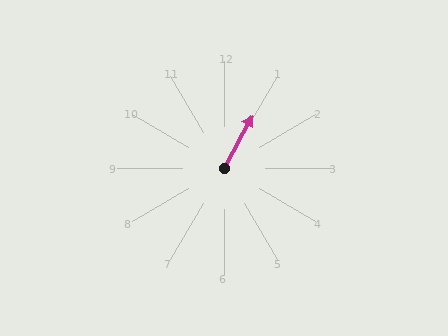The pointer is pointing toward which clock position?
Roughly 1 o'clock.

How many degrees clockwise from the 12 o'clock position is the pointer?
Approximately 28 degrees.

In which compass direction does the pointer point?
Northeast.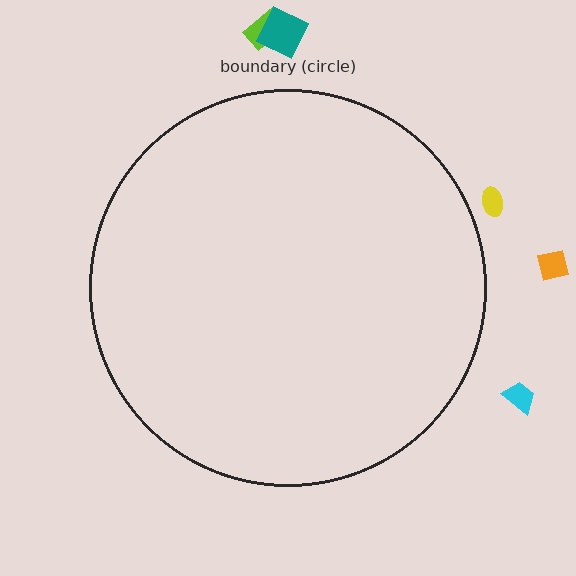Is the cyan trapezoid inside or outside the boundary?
Outside.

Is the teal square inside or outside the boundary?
Outside.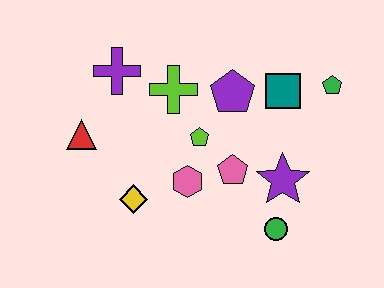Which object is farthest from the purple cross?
The green circle is farthest from the purple cross.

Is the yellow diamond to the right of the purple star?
No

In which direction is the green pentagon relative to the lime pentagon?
The green pentagon is to the right of the lime pentagon.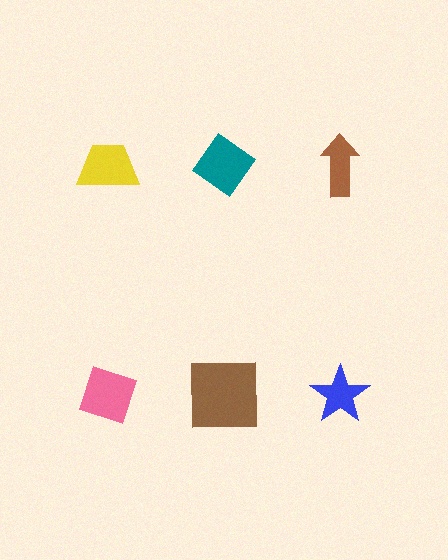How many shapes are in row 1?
3 shapes.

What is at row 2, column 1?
A pink diamond.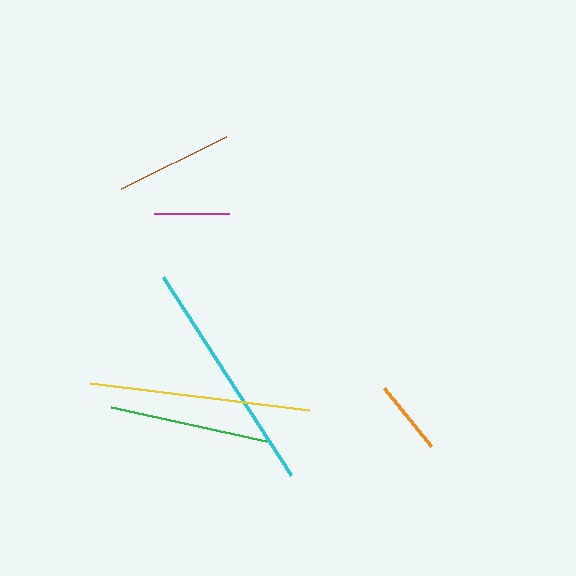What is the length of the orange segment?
The orange segment is approximately 74 pixels long.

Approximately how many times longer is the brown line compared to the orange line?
The brown line is approximately 1.6 times the length of the orange line.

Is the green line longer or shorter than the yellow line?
The yellow line is longer than the green line.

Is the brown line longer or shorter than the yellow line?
The yellow line is longer than the brown line.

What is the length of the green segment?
The green segment is approximately 159 pixels long.